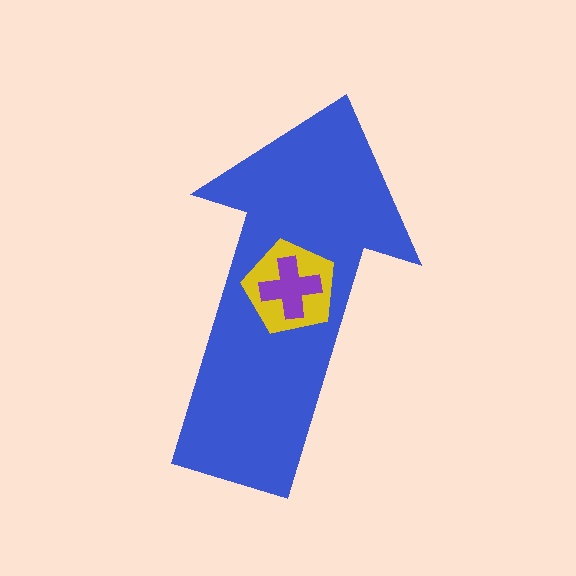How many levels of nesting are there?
3.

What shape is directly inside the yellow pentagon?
The purple cross.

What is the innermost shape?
The purple cross.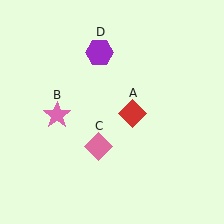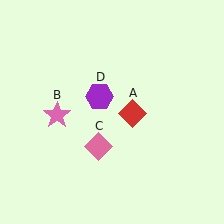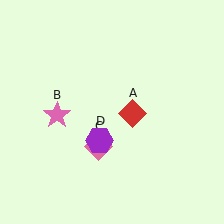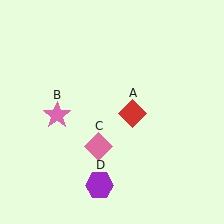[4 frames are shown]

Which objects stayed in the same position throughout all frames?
Red diamond (object A) and pink star (object B) and pink diamond (object C) remained stationary.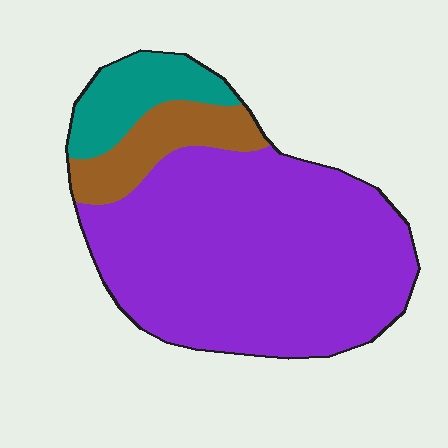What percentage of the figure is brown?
Brown covers roughly 15% of the figure.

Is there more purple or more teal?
Purple.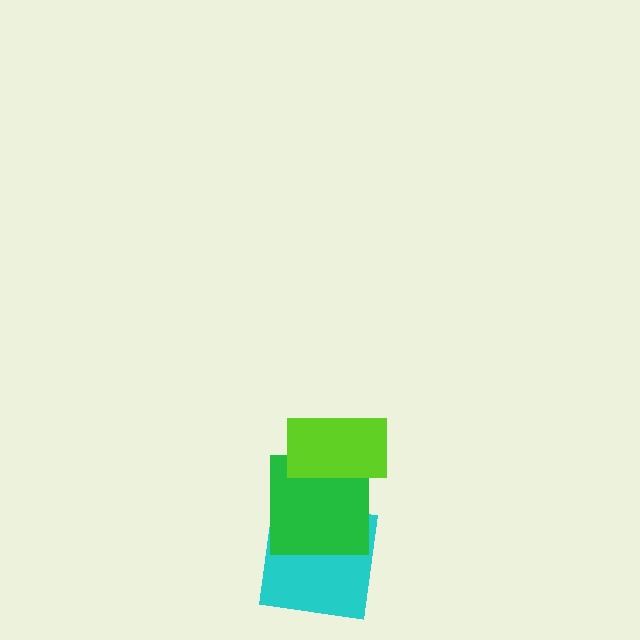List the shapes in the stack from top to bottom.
From top to bottom: the lime rectangle, the green square, the cyan square.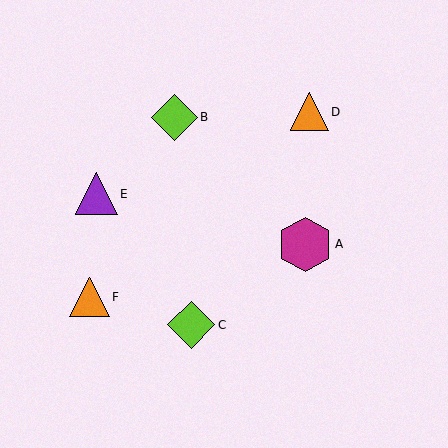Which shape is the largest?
The magenta hexagon (labeled A) is the largest.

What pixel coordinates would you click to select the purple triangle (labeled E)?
Click at (97, 194) to select the purple triangle E.